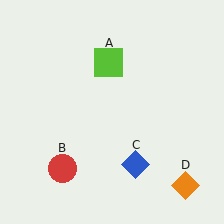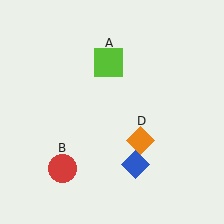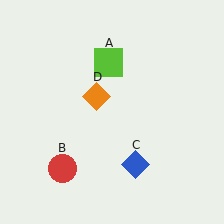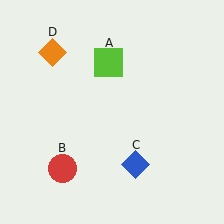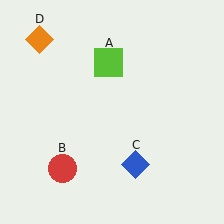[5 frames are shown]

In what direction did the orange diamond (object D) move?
The orange diamond (object D) moved up and to the left.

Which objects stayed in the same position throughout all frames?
Lime square (object A) and red circle (object B) and blue diamond (object C) remained stationary.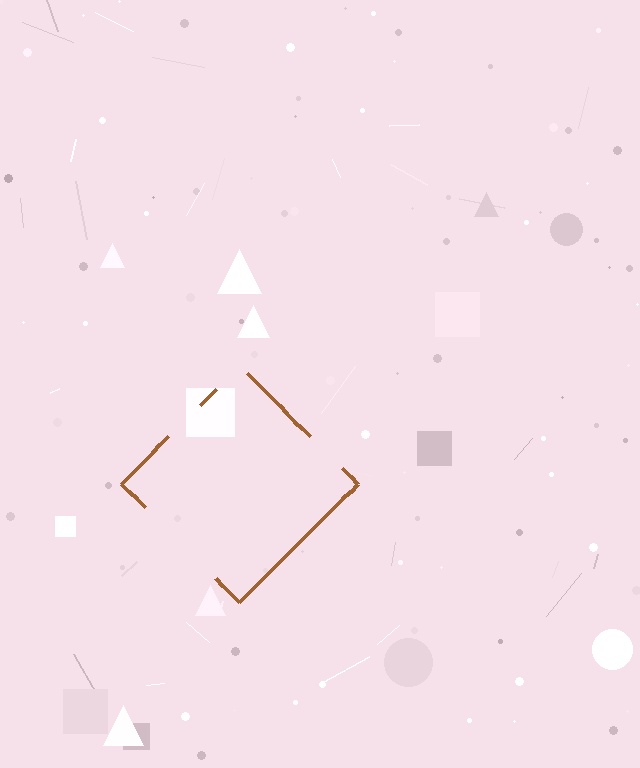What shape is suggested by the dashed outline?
The dashed outline suggests a diamond.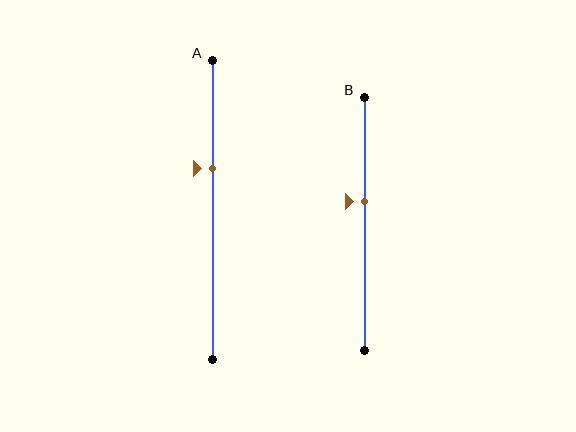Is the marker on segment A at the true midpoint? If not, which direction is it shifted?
No, the marker on segment A is shifted upward by about 14% of the segment length.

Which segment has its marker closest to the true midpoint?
Segment B has its marker closest to the true midpoint.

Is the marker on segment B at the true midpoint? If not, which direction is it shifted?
No, the marker on segment B is shifted upward by about 9% of the segment length.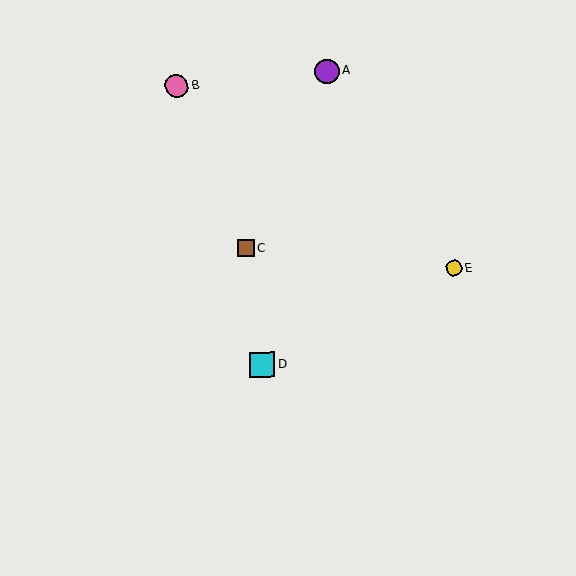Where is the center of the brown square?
The center of the brown square is at (246, 248).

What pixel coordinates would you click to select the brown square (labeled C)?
Click at (246, 248) to select the brown square C.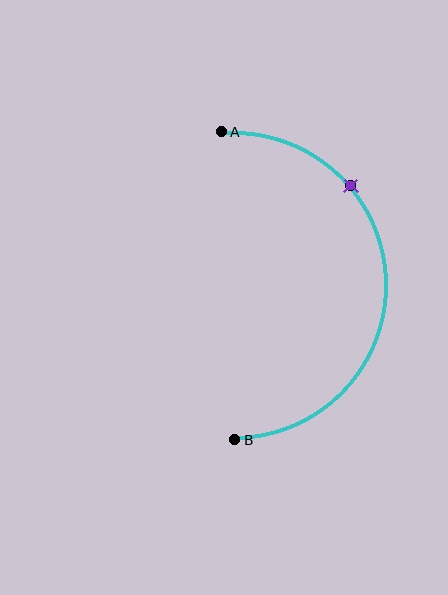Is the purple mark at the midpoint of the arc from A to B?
No. The purple mark lies on the arc but is closer to endpoint A. The arc midpoint would be at the point on the curve equidistant along the arc from both A and B.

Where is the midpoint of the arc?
The arc midpoint is the point on the curve farthest from the straight line joining A and B. It sits to the right of that line.